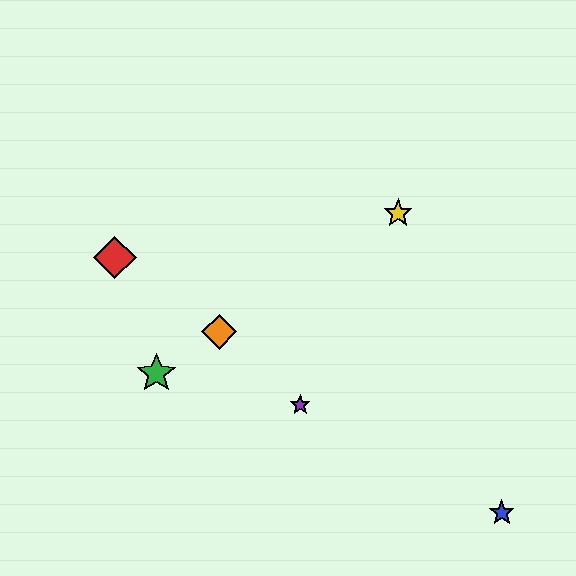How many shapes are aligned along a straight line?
3 shapes (the green star, the yellow star, the orange diamond) are aligned along a straight line.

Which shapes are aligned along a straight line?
The green star, the yellow star, the orange diamond are aligned along a straight line.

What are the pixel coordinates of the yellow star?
The yellow star is at (398, 213).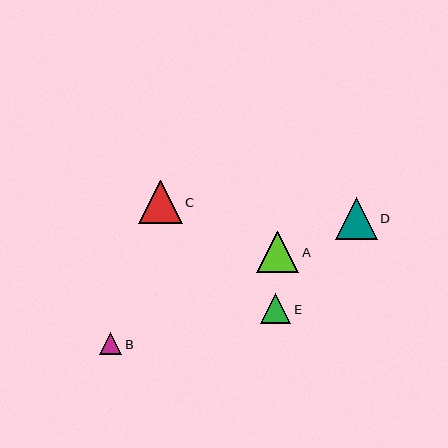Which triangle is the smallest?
Triangle B is the smallest with a size of approximately 22 pixels.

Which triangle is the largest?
Triangle C is the largest with a size of approximately 43 pixels.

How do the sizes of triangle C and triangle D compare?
Triangle C and triangle D are approximately the same size.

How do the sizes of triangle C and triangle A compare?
Triangle C and triangle A are approximately the same size.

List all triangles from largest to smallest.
From largest to smallest: C, A, D, E, B.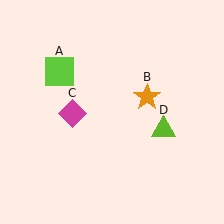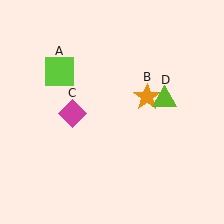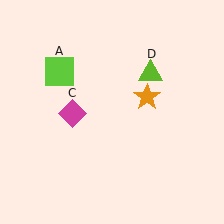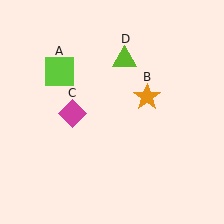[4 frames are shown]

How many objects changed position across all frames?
1 object changed position: lime triangle (object D).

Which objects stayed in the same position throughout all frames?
Lime square (object A) and orange star (object B) and magenta diamond (object C) remained stationary.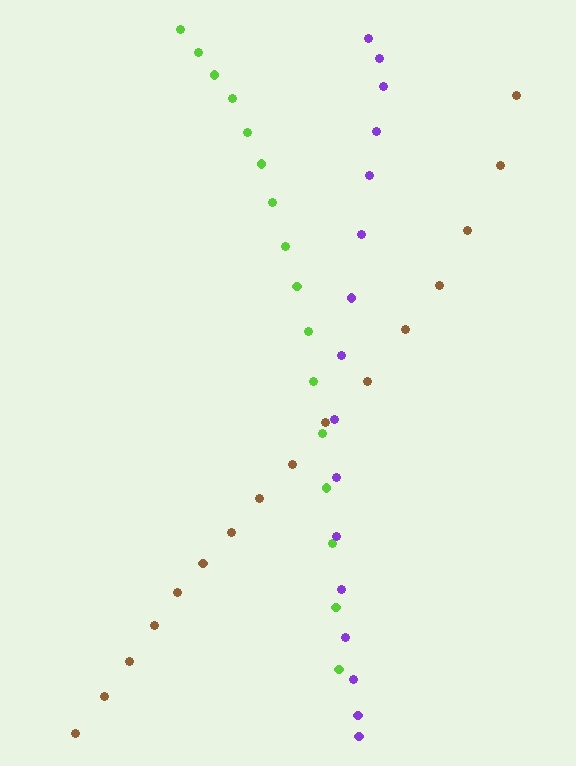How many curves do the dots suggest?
There are 3 distinct paths.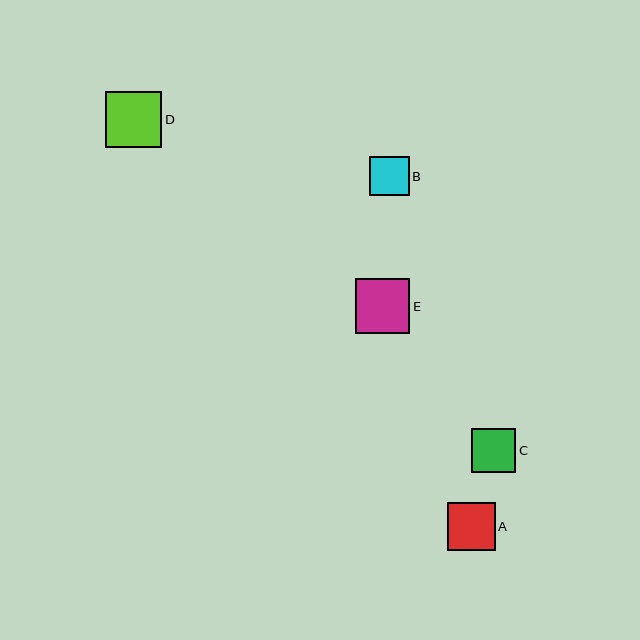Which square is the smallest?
Square B is the smallest with a size of approximately 40 pixels.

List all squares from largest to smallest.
From largest to smallest: D, E, A, C, B.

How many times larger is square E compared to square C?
Square E is approximately 1.2 times the size of square C.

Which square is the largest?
Square D is the largest with a size of approximately 56 pixels.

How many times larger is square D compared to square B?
Square D is approximately 1.4 times the size of square B.